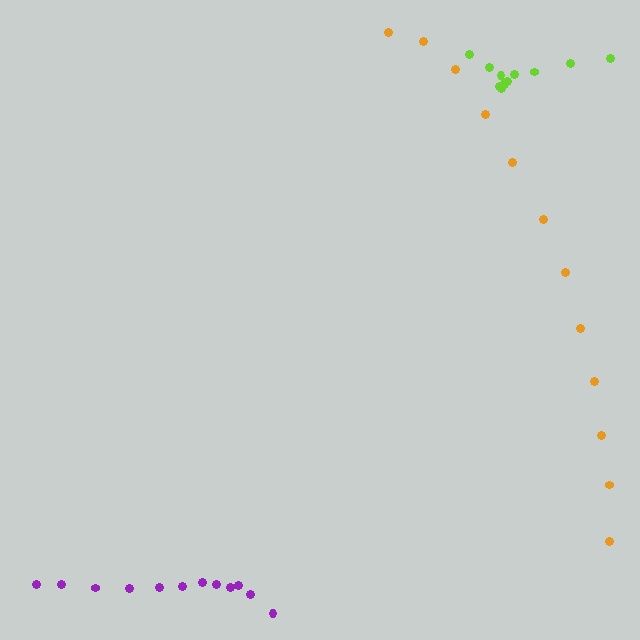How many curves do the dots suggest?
There are 3 distinct paths.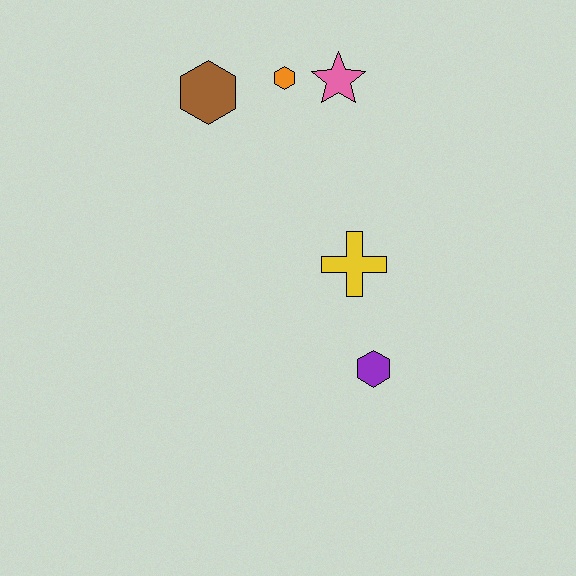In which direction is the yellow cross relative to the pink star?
The yellow cross is below the pink star.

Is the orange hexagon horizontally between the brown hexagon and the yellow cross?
Yes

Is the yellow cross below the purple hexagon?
No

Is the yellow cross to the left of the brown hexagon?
No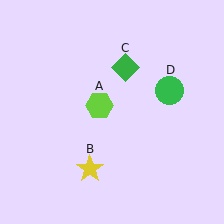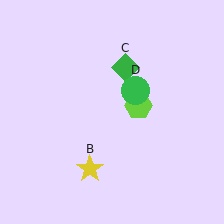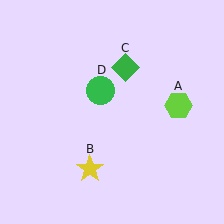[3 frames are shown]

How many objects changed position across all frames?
2 objects changed position: lime hexagon (object A), green circle (object D).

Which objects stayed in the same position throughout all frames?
Yellow star (object B) and green diamond (object C) remained stationary.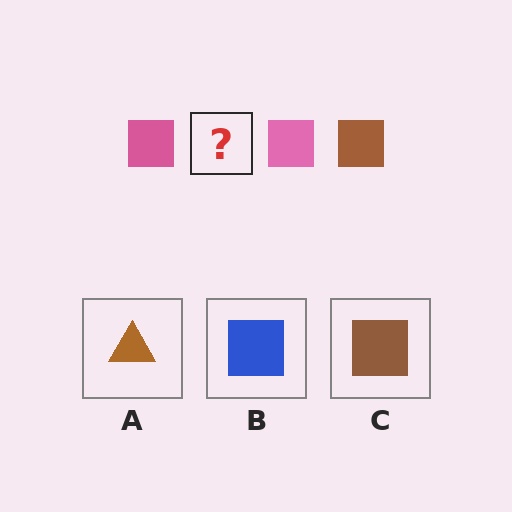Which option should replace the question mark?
Option C.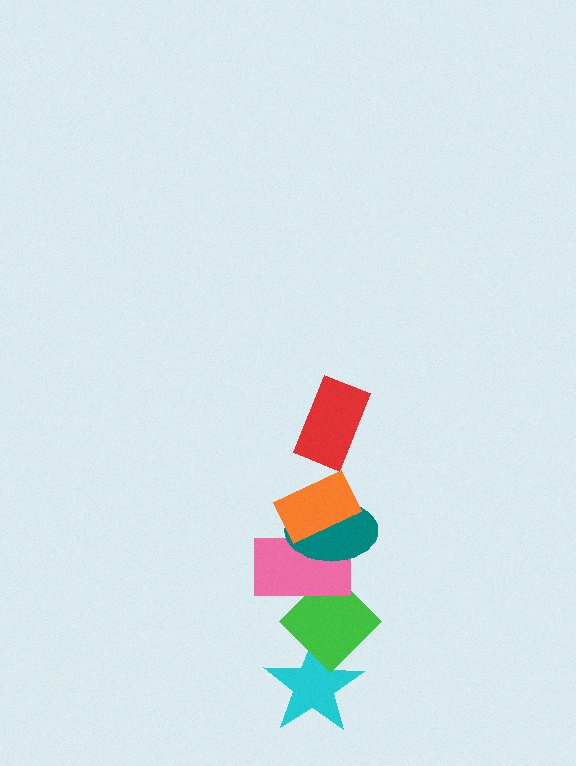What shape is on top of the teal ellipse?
The orange rectangle is on top of the teal ellipse.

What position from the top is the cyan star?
The cyan star is 6th from the top.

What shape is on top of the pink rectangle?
The teal ellipse is on top of the pink rectangle.